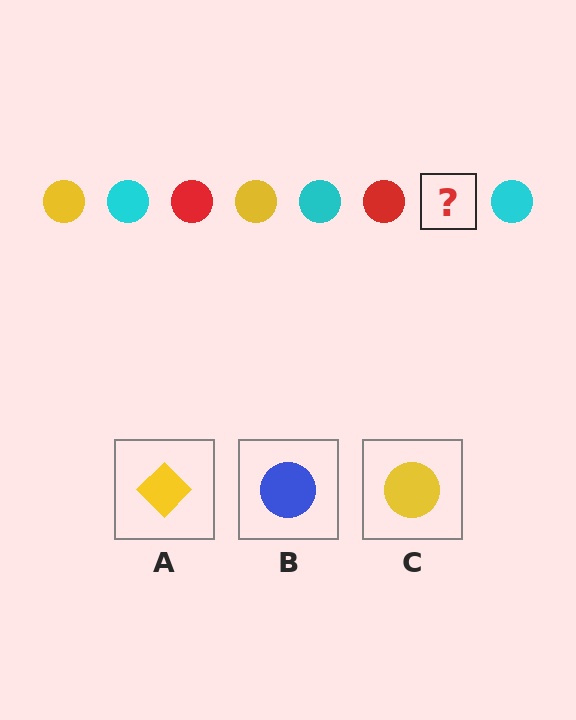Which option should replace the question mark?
Option C.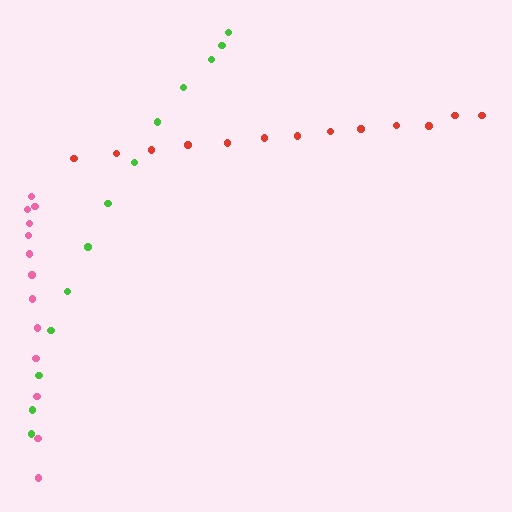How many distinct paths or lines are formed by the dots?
There are 3 distinct paths.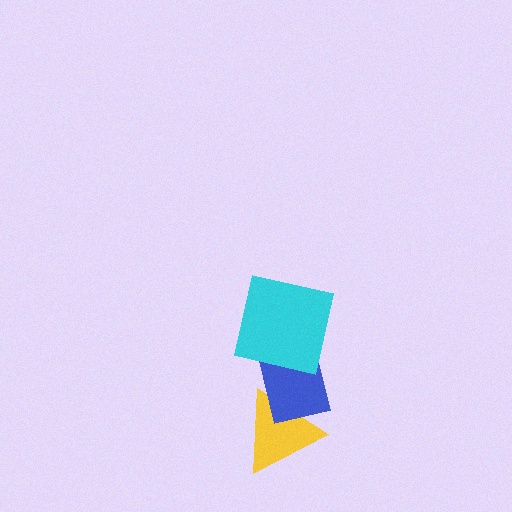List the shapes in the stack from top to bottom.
From top to bottom: the cyan square, the blue rectangle, the yellow triangle.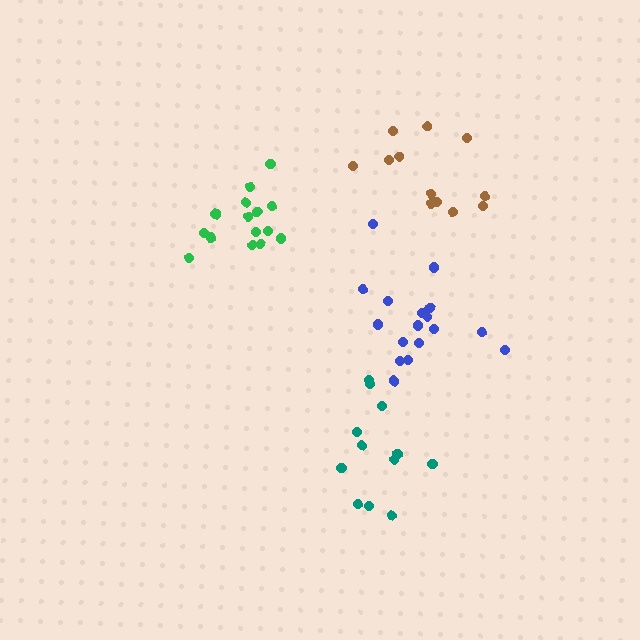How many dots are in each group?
Group 1: 12 dots, Group 2: 12 dots, Group 3: 15 dots, Group 4: 17 dots (56 total).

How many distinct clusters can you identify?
There are 4 distinct clusters.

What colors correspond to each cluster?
The clusters are colored: brown, teal, green, blue.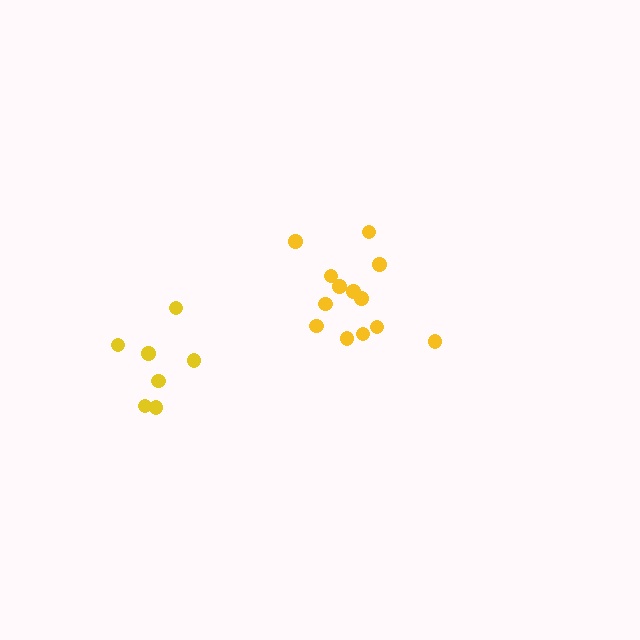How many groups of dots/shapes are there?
There are 2 groups.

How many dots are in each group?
Group 1: 13 dots, Group 2: 7 dots (20 total).